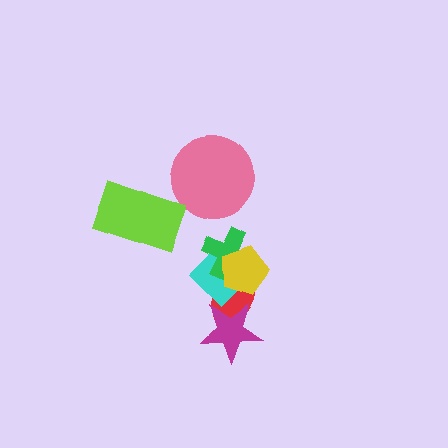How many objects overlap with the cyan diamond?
4 objects overlap with the cyan diamond.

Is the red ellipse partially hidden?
Yes, it is partially covered by another shape.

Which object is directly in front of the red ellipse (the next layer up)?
The magenta star is directly in front of the red ellipse.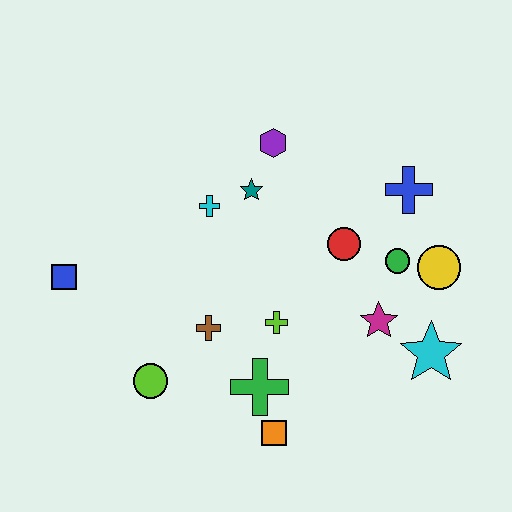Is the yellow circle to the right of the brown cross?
Yes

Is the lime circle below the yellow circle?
Yes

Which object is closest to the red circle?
The green circle is closest to the red circle.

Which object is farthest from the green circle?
The blue square is farthest from the green circle.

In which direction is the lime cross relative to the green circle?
The lime cross is to the left of the green circle.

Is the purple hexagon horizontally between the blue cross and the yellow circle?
No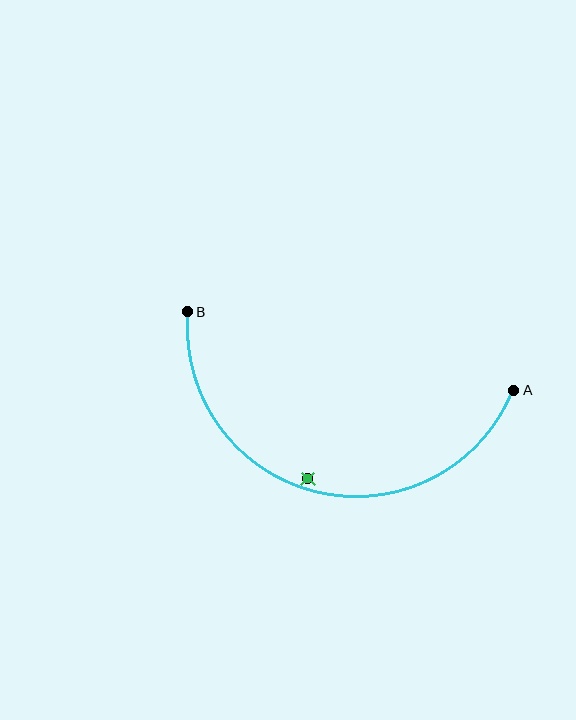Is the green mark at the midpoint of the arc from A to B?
No — the green mark does not lie on the arc at all. It sits slightly inside the curve.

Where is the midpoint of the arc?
The arc midpoint is the point on the curve farthest from the straight line joining A and B. It sits below that line.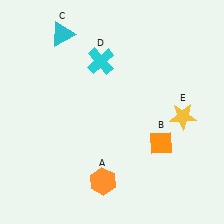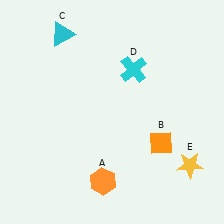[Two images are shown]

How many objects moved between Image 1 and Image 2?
2 objects moved between the two images.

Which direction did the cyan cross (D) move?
The cyan cross (D) moved right.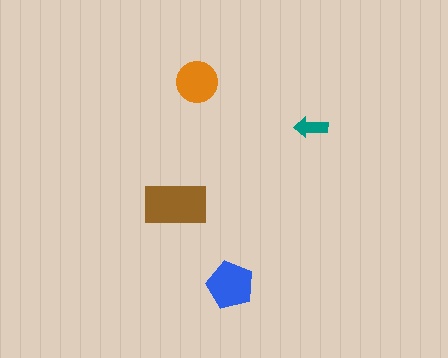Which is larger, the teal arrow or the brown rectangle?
The brown rectangle.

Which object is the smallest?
The teal arrow.